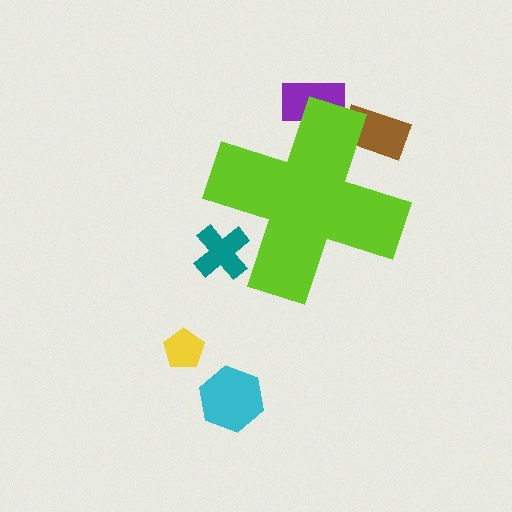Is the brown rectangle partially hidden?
Yes, the brown rectangle is partially hidden behind the lime cross.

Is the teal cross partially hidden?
Yes, the teal cross is partially hidden behind the lime cross.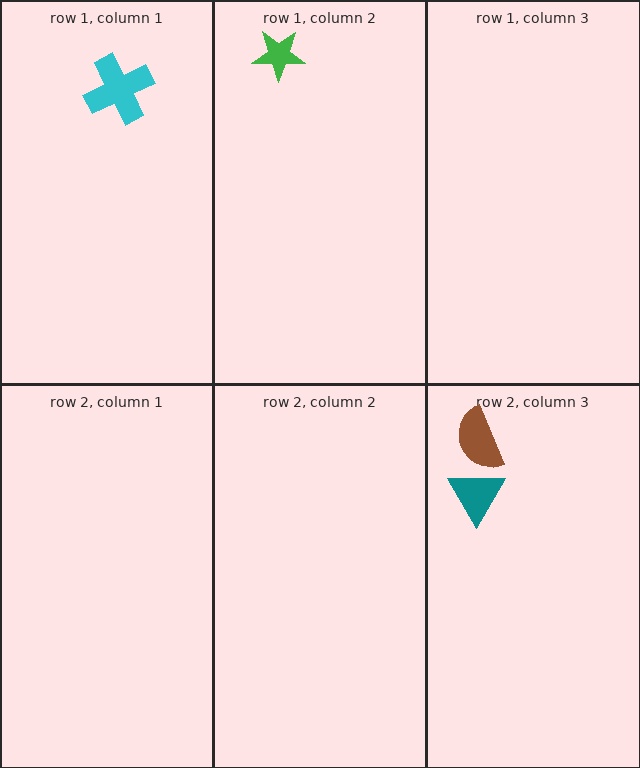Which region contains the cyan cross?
The row 1, column 1 region.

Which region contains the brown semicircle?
The row 2, column 3 region.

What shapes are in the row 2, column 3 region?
The teal triangle, the brown semicircle.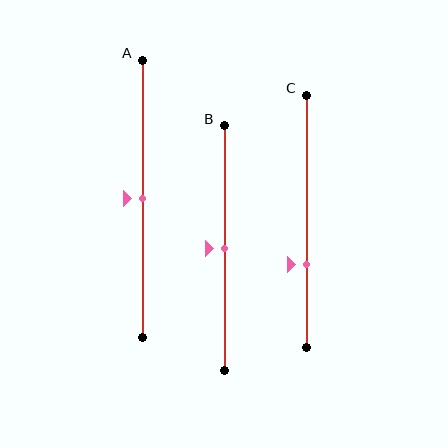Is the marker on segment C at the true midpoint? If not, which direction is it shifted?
No, the marker on segment C is shifted downward by about 17% of the segment length.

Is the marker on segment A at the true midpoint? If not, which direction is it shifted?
Yes, the marker on segment A is at the true midpoint.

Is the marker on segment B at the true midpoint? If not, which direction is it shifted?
Yes, the marker on segment B is at the true midpoint.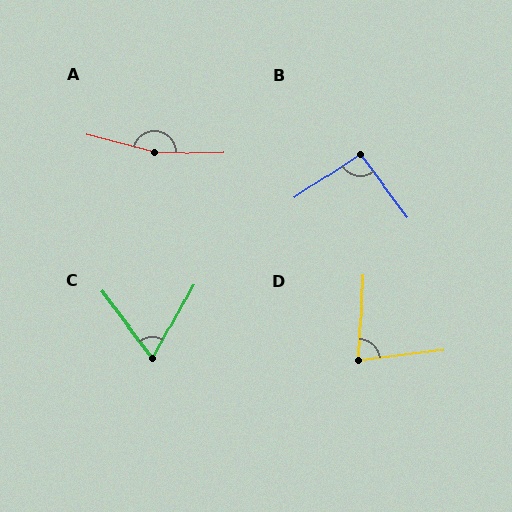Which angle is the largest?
A, at approximately 165 degrees.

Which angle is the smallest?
C, at approximately 66 degrees.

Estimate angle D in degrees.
Approximately 80 degrees.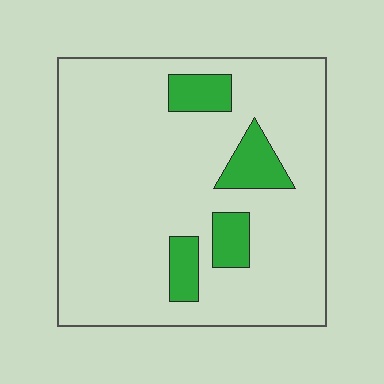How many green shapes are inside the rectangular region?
4.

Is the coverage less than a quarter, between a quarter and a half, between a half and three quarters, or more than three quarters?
Less than a quarter.